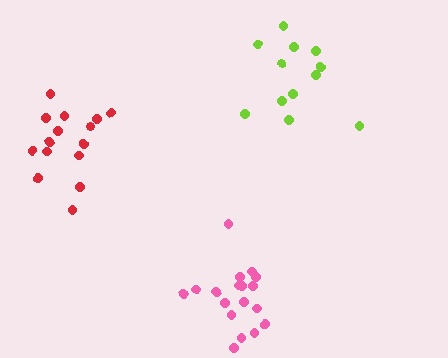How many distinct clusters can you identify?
There are 3 distinct clusters.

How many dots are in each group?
Group 1: 15 dots, Group 2: 18 dots, Group 3: 12 dots (45 total).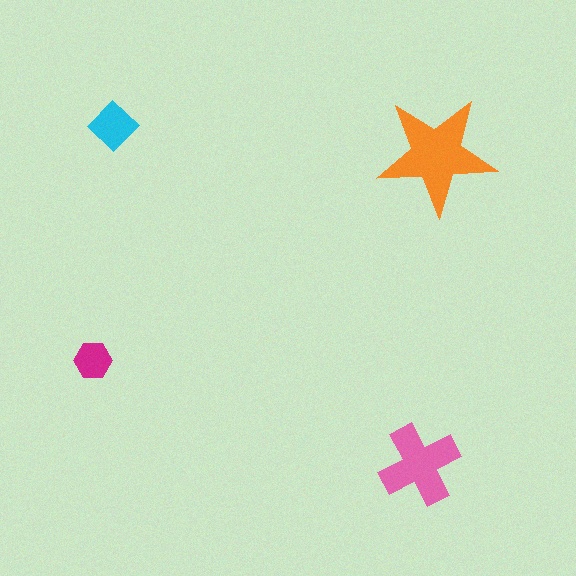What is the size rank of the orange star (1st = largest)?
1st.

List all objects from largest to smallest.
The orange star, the pink cross, the cyan diamond, the magenta hexagon.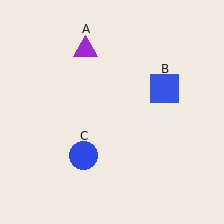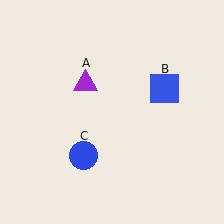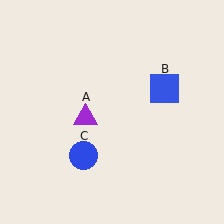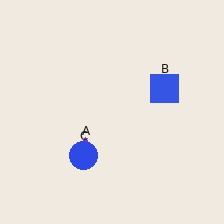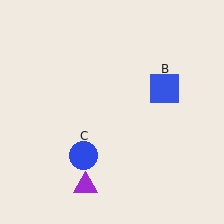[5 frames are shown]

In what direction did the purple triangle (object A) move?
The purple triangle (object A) moved down.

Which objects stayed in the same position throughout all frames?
Blue square (object B) and blue circle (object C) remained stationary.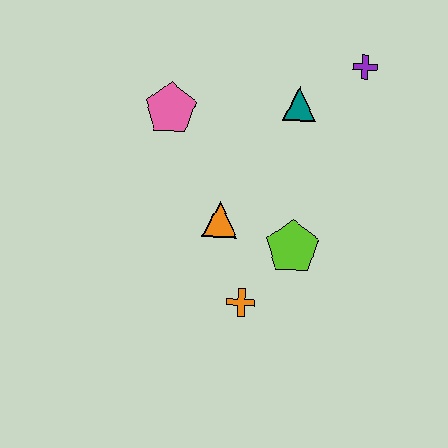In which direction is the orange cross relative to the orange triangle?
The orange cross is below the orange triangle.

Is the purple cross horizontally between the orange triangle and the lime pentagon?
No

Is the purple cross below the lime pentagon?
No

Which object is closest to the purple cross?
The teal triangle is closest to the purple cross.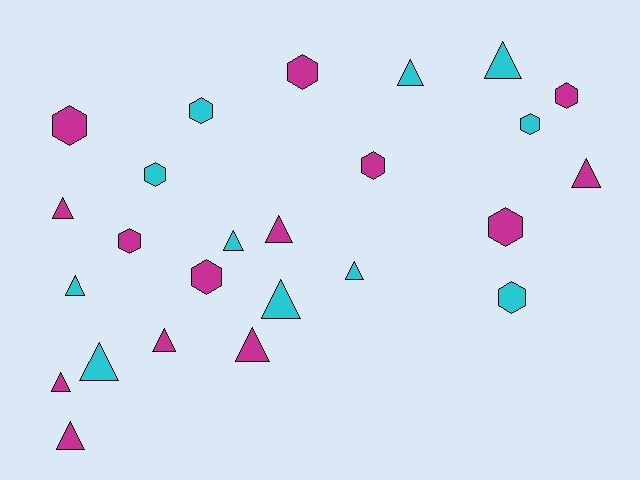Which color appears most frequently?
Magenta, with 14 objects.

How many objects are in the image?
There are 25 objects.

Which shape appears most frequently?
Triangle, with 14 objects.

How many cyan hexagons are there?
There are 4 cyan hexagons.